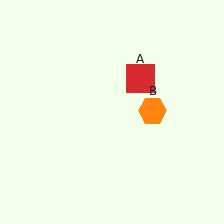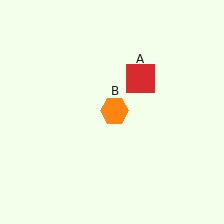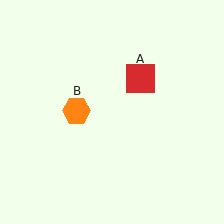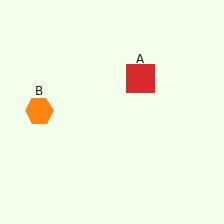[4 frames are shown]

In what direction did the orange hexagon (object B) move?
The orange hexagon (object B) moved left.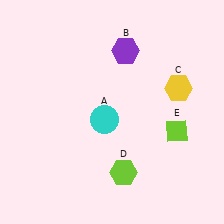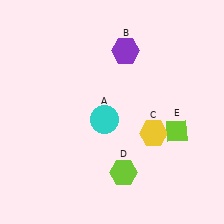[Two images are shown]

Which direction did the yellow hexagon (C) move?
The yellow hexagon (C) moved down.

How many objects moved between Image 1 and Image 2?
1 object moved between the two images.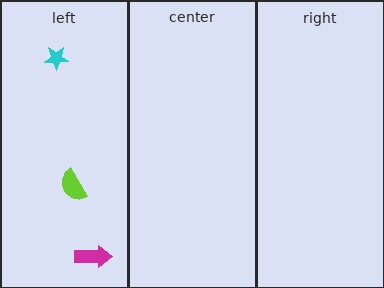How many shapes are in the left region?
3.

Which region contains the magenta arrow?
The left region.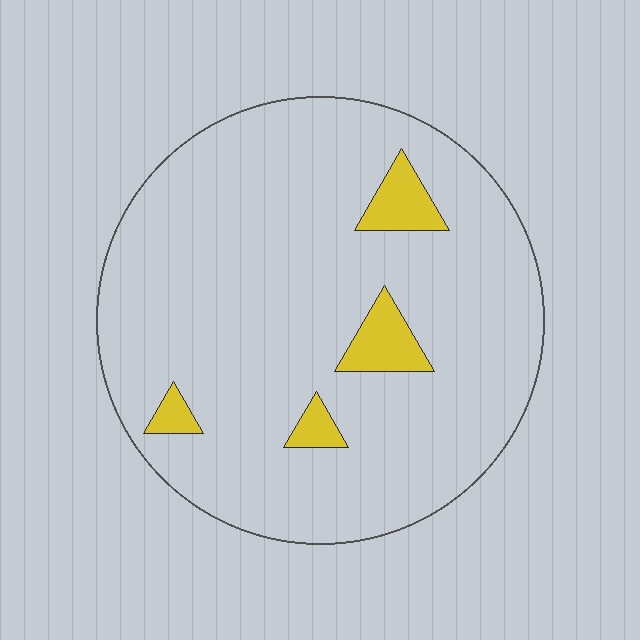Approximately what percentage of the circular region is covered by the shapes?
Approximately 10%.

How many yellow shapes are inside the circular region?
4.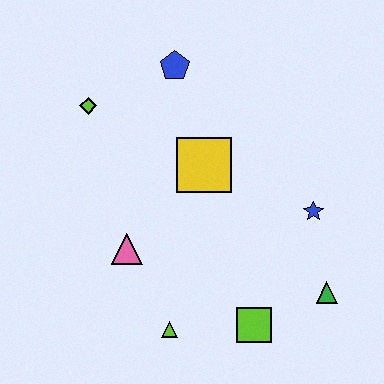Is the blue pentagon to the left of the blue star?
Yes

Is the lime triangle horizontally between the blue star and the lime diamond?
Yes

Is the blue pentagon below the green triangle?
No